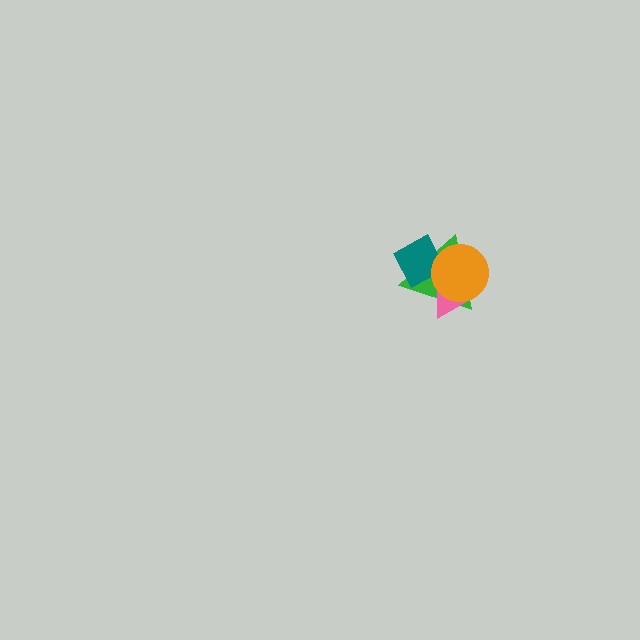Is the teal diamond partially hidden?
Yes, it is partially covered by another shape.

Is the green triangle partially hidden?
Yes, it is partially covered by another shape.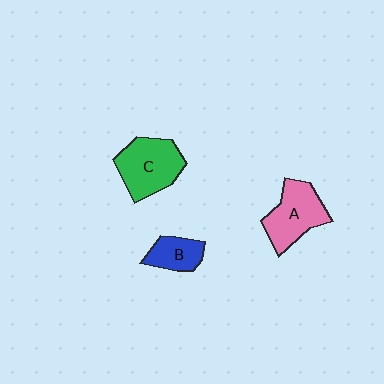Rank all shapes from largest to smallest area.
From largest to smallest: C (green), A (pink), B (blue).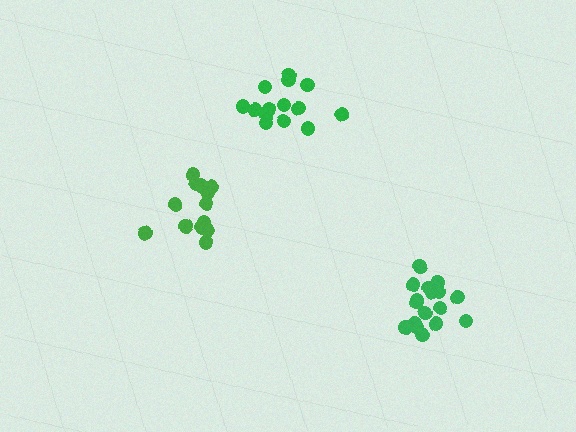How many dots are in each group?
Group 1: 14 dots, Group 2: 14 dots, Group 3: 17 dots (45 total).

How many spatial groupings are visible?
There are 3 spatial groupings.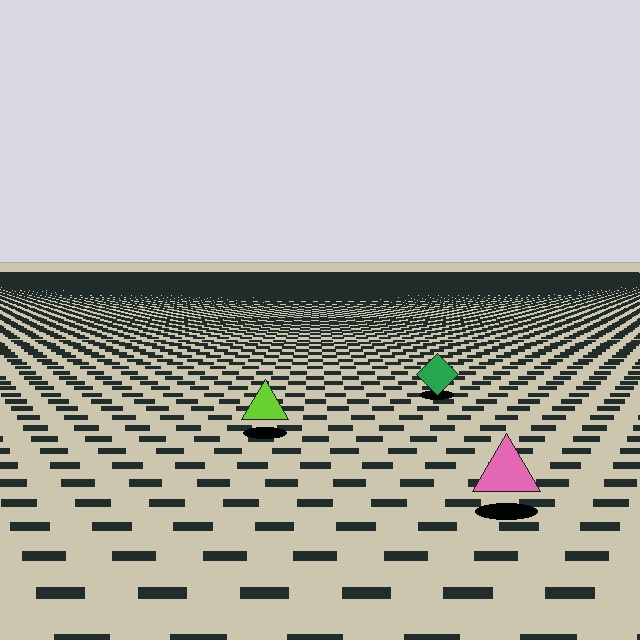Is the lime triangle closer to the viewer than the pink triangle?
No. The pink triangle is closer — you can tell from the texture gradient: the ground texture is coarser near it.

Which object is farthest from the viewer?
The green diamond is farthest from the viewer. It appears smaller and the ground texture around it is denser.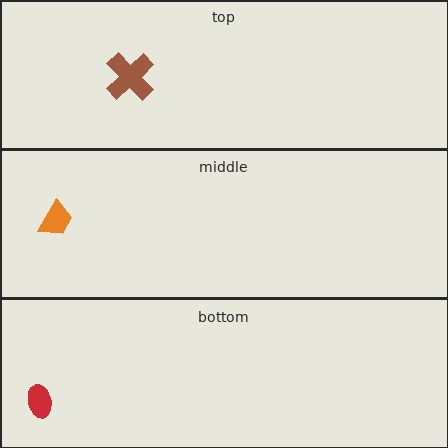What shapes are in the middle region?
The orange trapezoid.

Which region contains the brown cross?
The top region.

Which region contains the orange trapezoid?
The middle region.